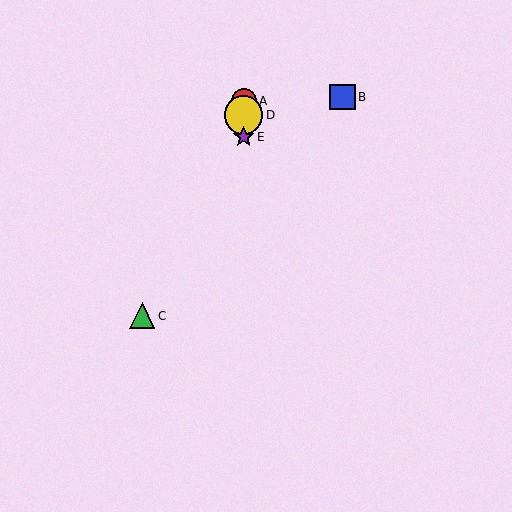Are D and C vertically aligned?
No, D is at x≈244 and C is at x≈142.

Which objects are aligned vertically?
Objects A, D, E are aligned vertically.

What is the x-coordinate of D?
Object D is at x≈244.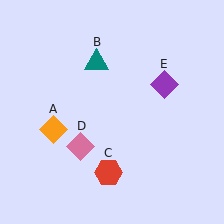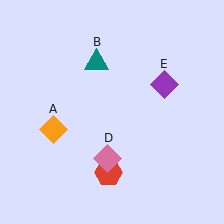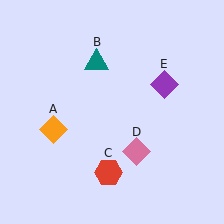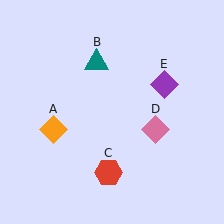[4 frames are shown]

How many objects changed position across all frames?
1 object changed position: pink diamond (object D).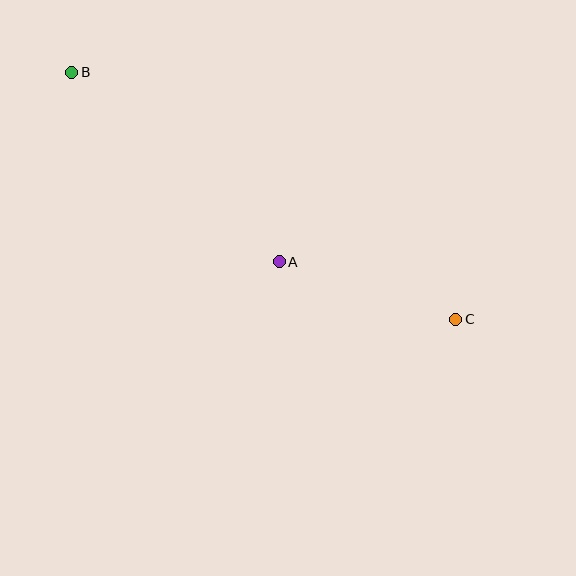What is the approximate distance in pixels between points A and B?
The distance between A and B is approximately 281 pixels.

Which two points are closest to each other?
Points A and C are closest to each other.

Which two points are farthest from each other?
Points B and C are farthest from each other.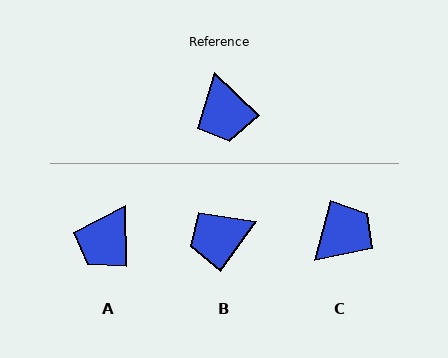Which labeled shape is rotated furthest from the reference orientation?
C, about 119 degrees away.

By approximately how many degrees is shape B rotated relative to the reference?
Approximately 81 degrees clockwise.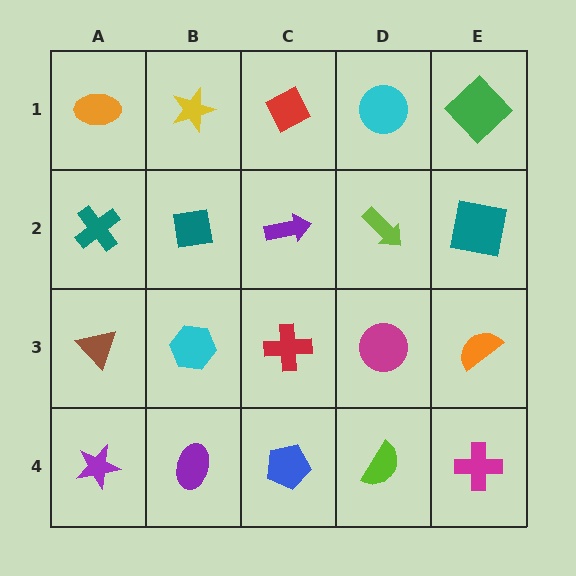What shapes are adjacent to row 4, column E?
An orange semicircle (row 3, column E), a lime semicircle (row 4, column D).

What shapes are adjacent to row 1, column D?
A lime arrow (row 2, column D), a red diamond (row 1, column C), a green diamond (row 1, column E).